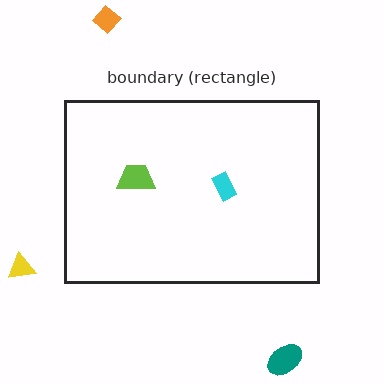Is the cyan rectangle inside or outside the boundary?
Inside.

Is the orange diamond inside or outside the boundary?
Outside.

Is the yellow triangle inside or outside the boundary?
Outside.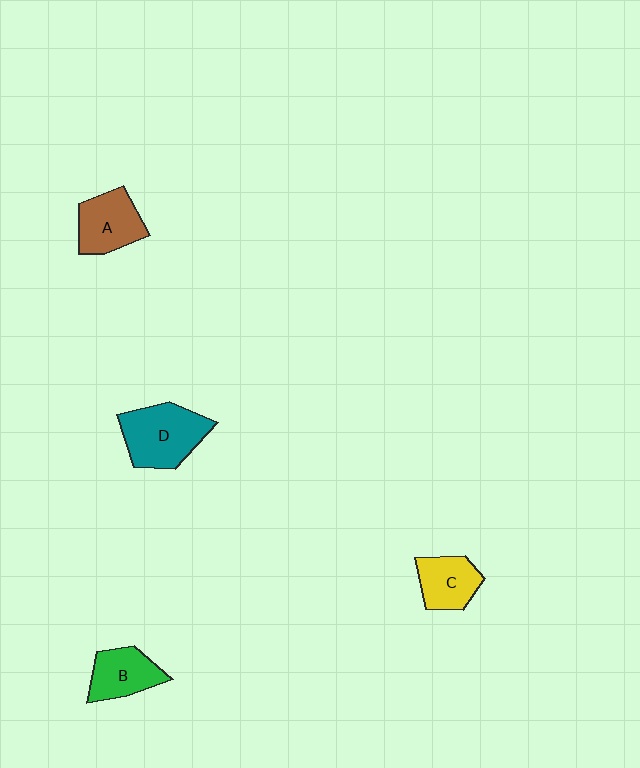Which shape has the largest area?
Shape D (teal).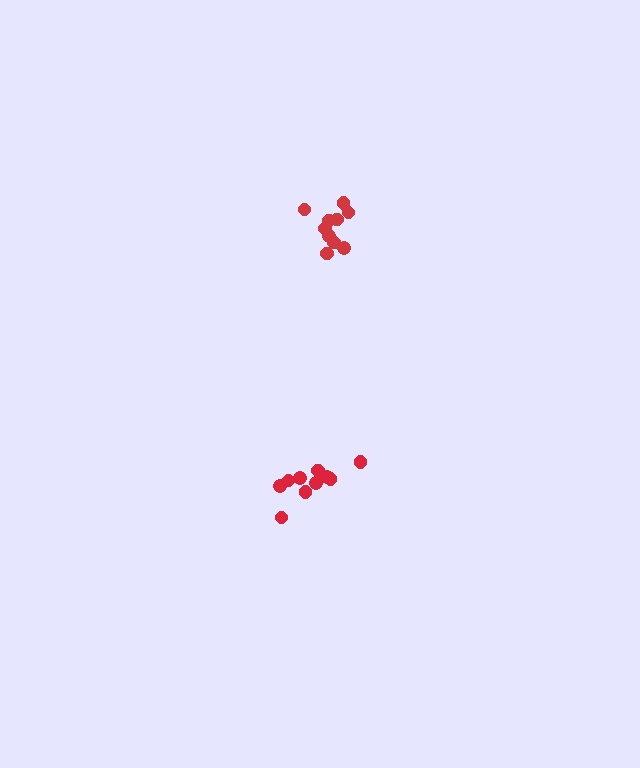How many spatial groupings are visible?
There are 2 spatial groupings.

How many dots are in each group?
Group 1: 10 dots, Group 2: 10 dots (20 total).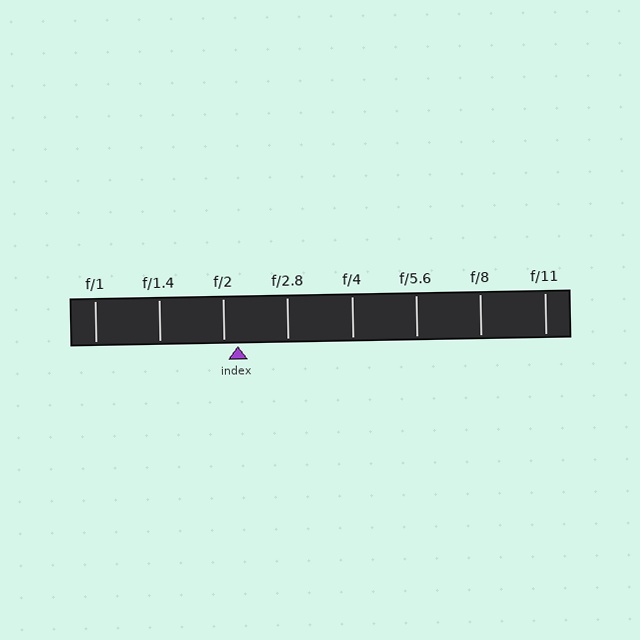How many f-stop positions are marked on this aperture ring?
There are 8 f-stop positions marked.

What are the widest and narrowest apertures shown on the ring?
The widest aperture shown is f/1 and the narrowest is f/11.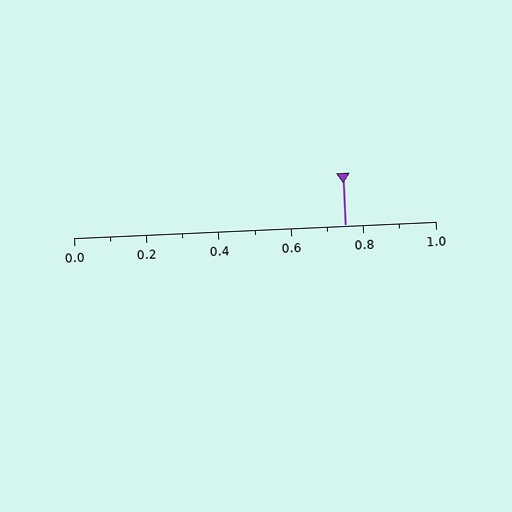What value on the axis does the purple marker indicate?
The marker indicates approximately 0.75.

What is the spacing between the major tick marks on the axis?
The major ticks are spaced 0.2 apart.